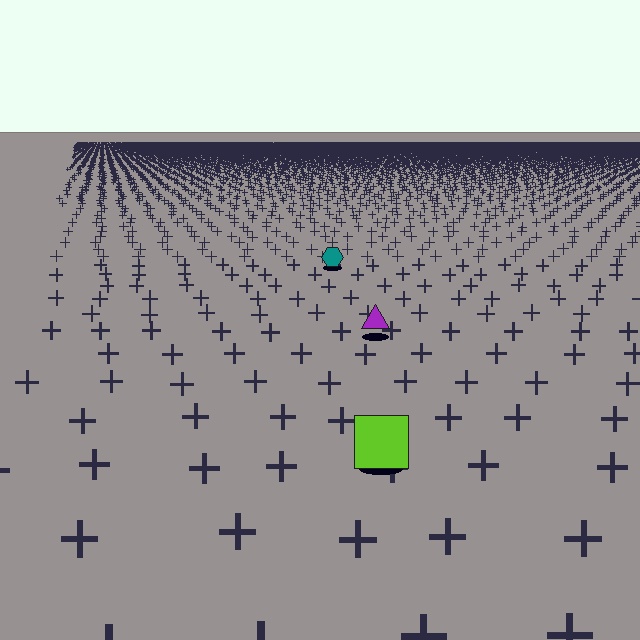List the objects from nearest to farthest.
From nearest to farthest: the lime square, the purple triangle, the teal hexagon.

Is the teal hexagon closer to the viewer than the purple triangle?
No. The purple triangle is closer — you can tell from the texture gradient: the ground texture is coarser near it.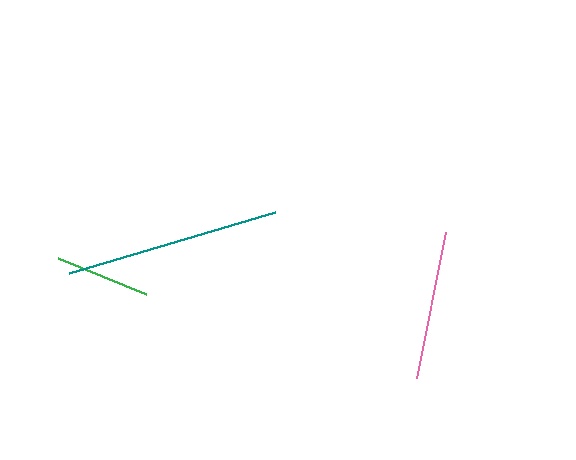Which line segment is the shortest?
The green line is the shortest at approximately 95 pixels.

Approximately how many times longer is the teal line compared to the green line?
The teal line is approximately 2.3 times the length of the green line.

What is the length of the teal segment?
The teal segment is approximately 214 pixels long.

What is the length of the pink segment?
The pink segment is approximately 150 pixels long.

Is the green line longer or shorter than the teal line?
The teal line is longer than the green line.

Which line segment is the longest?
The teal line is the longest at approximately 214 pixels.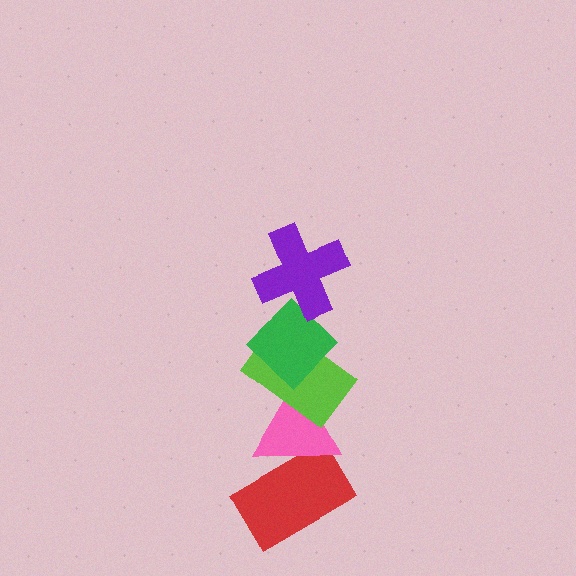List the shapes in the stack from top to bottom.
From top to bottom: the purple cross, the green diamond, the lime rectangle, the pink triangle, the red rectangle.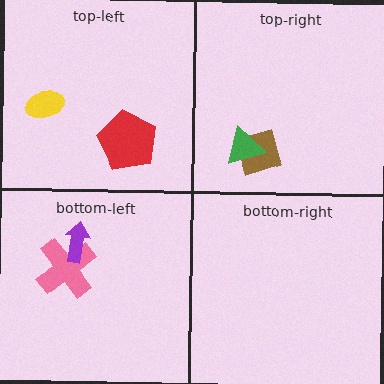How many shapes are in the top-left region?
2.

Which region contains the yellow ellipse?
The top-left region.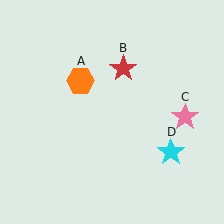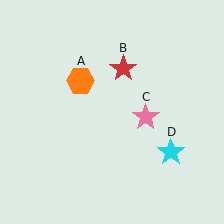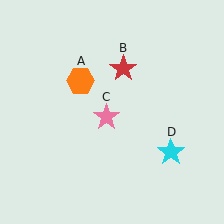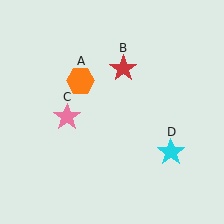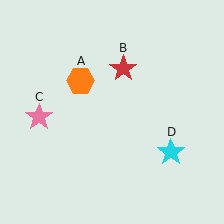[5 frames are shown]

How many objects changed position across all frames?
1 object changed position: pink star (object C).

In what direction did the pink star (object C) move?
The pink star (object C) moved left.